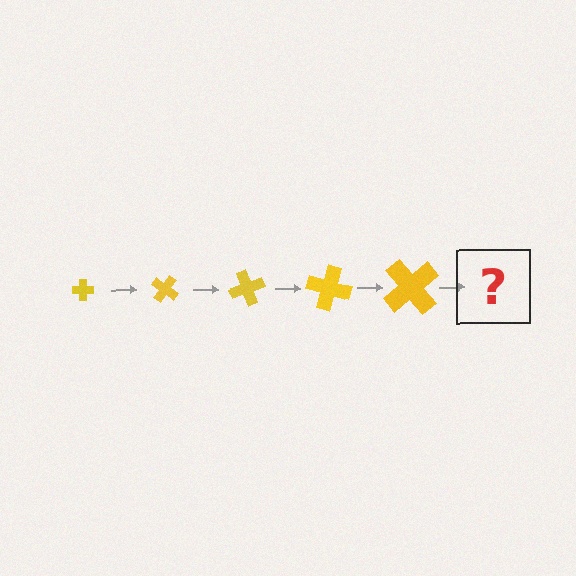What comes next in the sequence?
The next element should be a cross, larger than the previous one and rotated 175 degrees from the start.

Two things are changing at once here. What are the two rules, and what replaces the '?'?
The two rules are that the cross grows larger each step and it rotates 35 degrees each step. The '?' should be a cross, larger than the previous one and rotated 175 degrees from the start.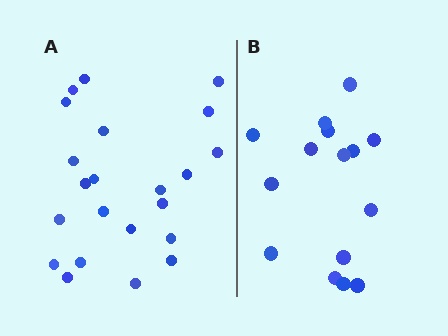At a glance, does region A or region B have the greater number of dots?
Region A (the left region) has more dots.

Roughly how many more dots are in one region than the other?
Region A has roughly 8 or so more dots than region B.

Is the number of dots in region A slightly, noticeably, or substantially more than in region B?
Region A has substantially more. The ratio is roughly 1.5 to 1.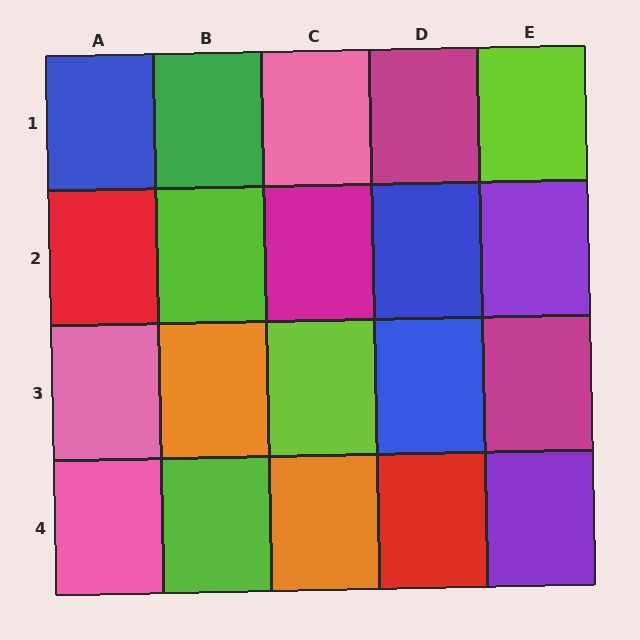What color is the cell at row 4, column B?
Lime.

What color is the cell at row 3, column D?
Blue.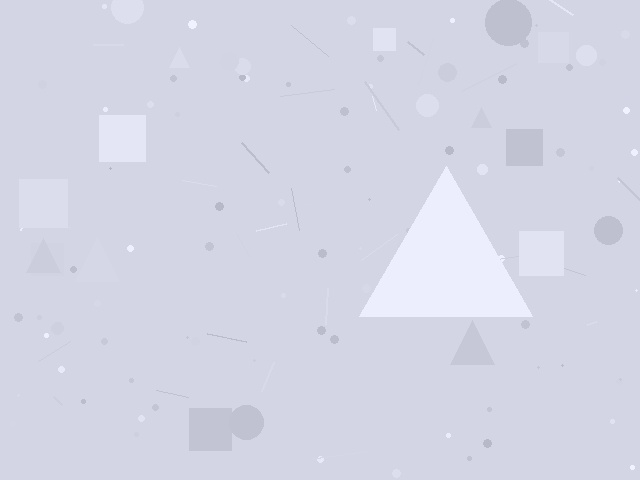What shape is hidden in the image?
A triangle is hidden in the image.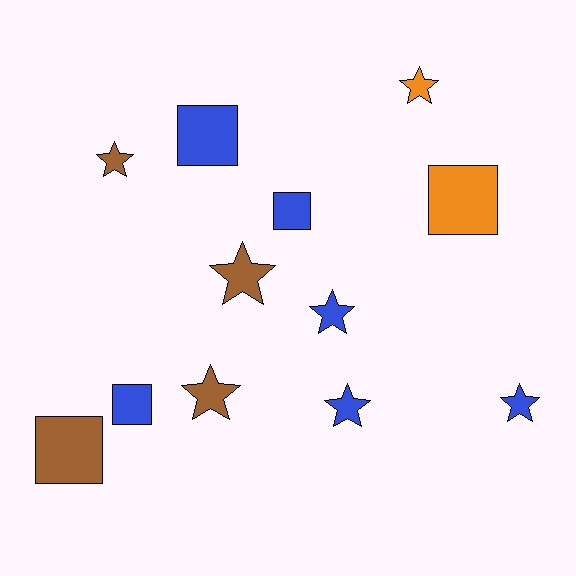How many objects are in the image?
There are 12 objects.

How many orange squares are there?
There is 1 orange square.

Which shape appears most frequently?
Star, with 7 objects.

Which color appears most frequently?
Blue, with 6 objects.